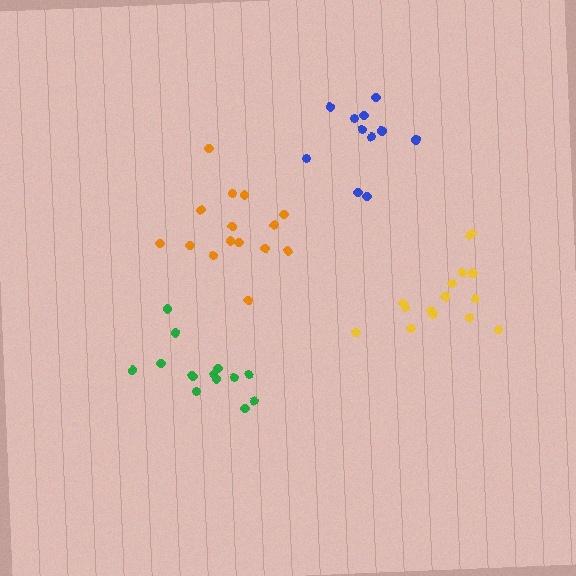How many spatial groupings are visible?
There are 4 spatial groupings.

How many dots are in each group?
Group 1: 11 dots, Group 2: 13 dots, Group 3: 15 dots, Group 4: 15 dots (54 total).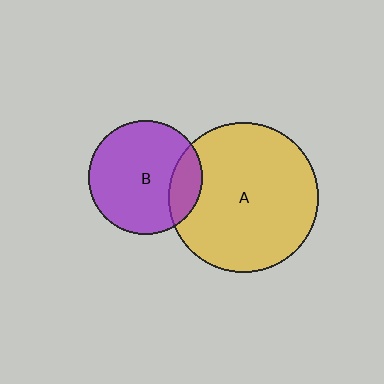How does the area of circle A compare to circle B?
Approximately 1.7 times.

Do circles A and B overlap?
Yes.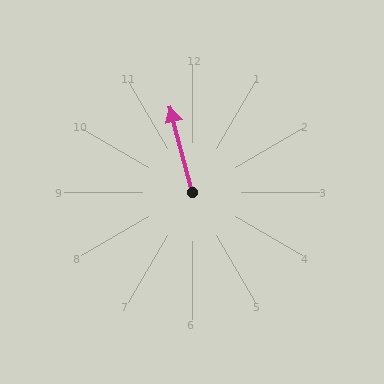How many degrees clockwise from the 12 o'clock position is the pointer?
Approximately 345 degrees.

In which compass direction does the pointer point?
North.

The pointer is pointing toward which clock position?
Roughly 12 o'clock.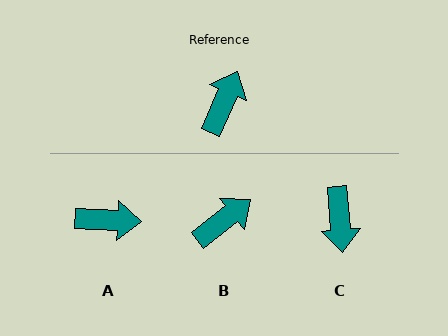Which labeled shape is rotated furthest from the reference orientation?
C, about 151 degrees away.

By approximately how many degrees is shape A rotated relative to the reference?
Approximately 69 degrees clockwise.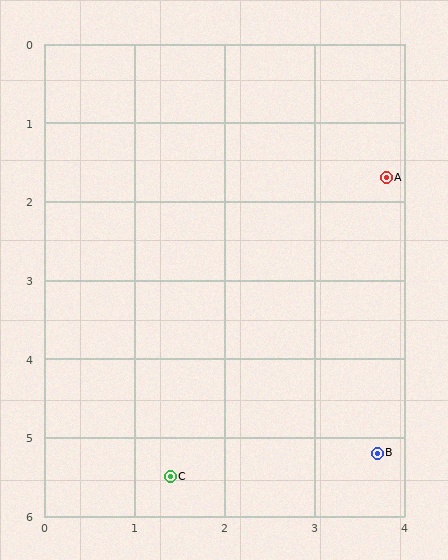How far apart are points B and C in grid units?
Points B and C are about 2.3 grid units apart.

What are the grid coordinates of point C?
Point C is at approximately (1.4, 5.5).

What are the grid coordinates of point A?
Point A is at approximately (3.8, 1.7).